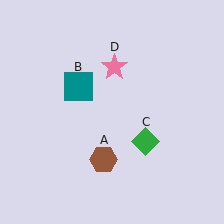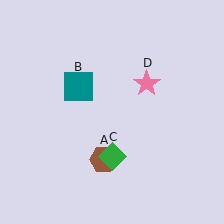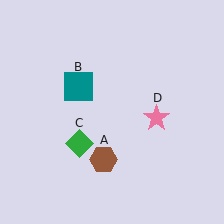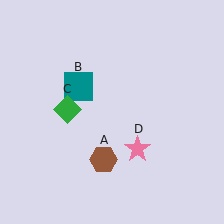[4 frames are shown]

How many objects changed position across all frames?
2 objects changed position: green diamond (object C), pink star (object D).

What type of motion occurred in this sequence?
The green diamond (object C), pink star (object D) rotated clockwise around the center of the scene.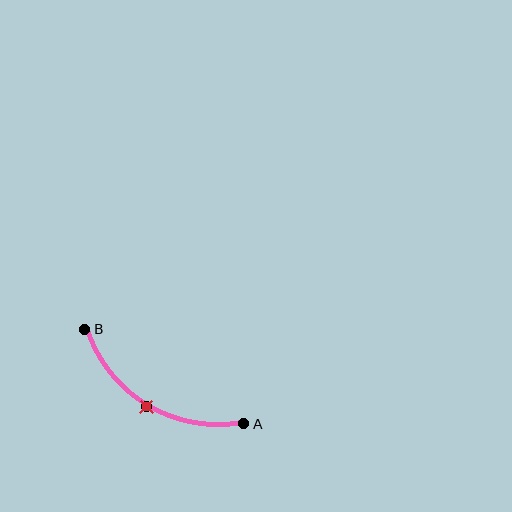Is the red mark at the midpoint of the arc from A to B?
Yes. The red mark lies on the arc at equal arc-length from both A and B — it is the arc midpoint.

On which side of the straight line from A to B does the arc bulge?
The arc bulges below the straight line connecting A and B.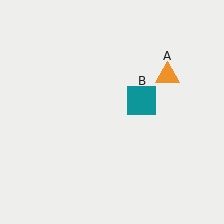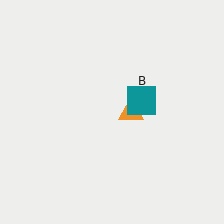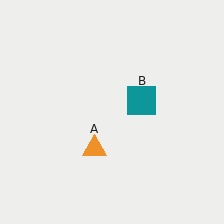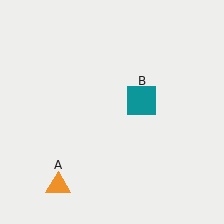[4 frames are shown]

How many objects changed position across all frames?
1 object changed position: orange triangle (object A).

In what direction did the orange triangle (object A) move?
The orange triangle (object A) moved down and to the left.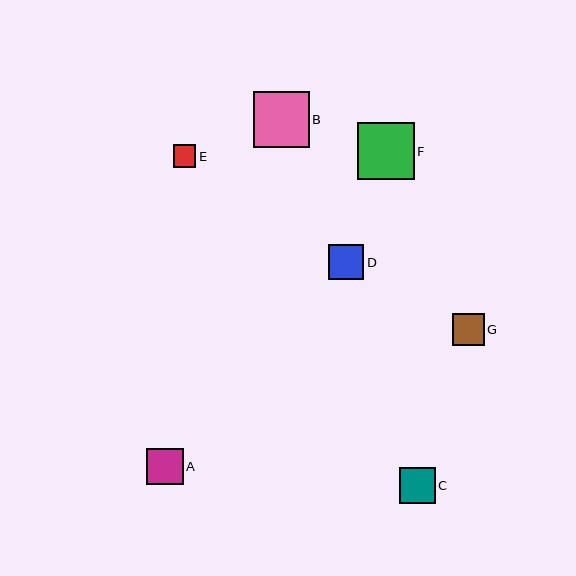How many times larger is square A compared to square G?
Square A is approximately 1.1 times the size of square G.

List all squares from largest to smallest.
From largest to smallest: F, B, A, C, D, G, E.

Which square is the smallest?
Square E is the smallest with a size of approximately 22 pixels.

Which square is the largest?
Square F is the largest with a size of approximately 57 pixels.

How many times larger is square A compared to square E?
Square A is approximately 1.6 times the size of square E.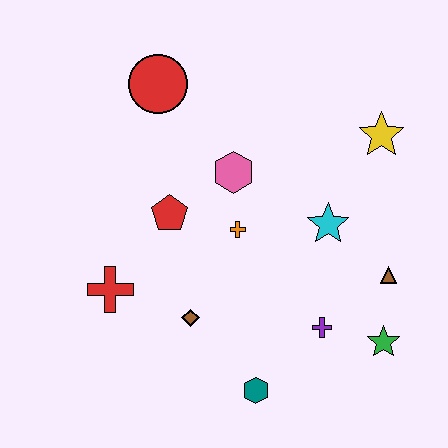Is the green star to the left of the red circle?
No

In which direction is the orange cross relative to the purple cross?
The orange cross is above the purple cross.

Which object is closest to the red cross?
The brown diamond is closest to the red cross.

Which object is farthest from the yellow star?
The red cross is farthest from the yellow star.